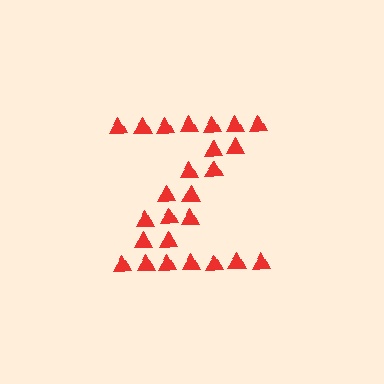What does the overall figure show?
The overall figure shows the letter Z.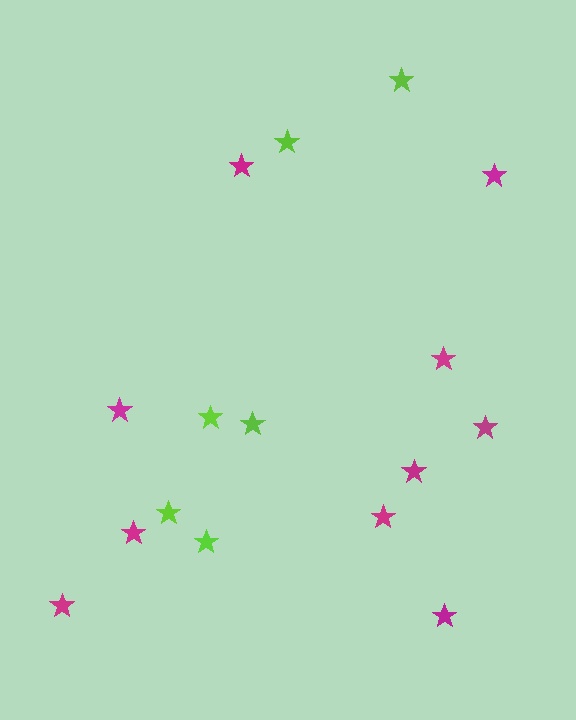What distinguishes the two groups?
There are 2 groups: one group of magenta stars (10) and one group of lime stars (6).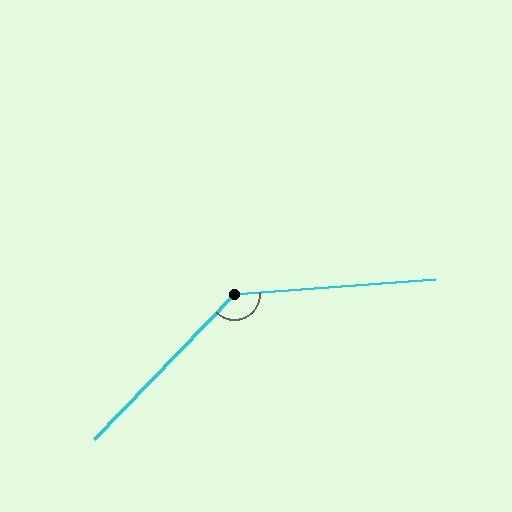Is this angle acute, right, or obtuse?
It is obtuse.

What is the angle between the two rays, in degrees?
Approximately 138 degrees.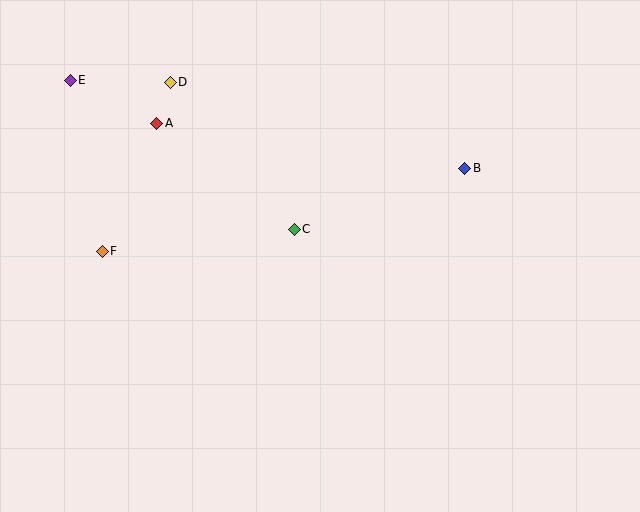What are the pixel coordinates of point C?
Point C is at (294, 229).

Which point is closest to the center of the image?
Point C at (294, 229) is closest to the center.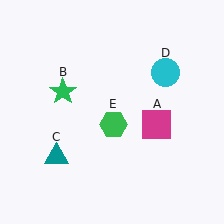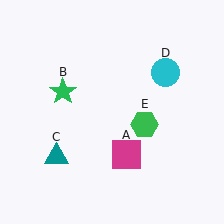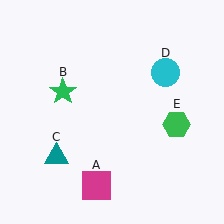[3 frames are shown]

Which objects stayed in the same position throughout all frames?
Green star (object B) and teal triangle (object C) and cyan circle (object D) remained stationary.